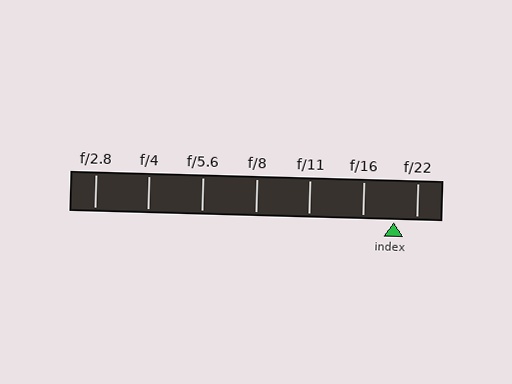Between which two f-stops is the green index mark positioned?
The index mark is between f/16 and f/22.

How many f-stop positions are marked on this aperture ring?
There are 7 f-stop positions marked.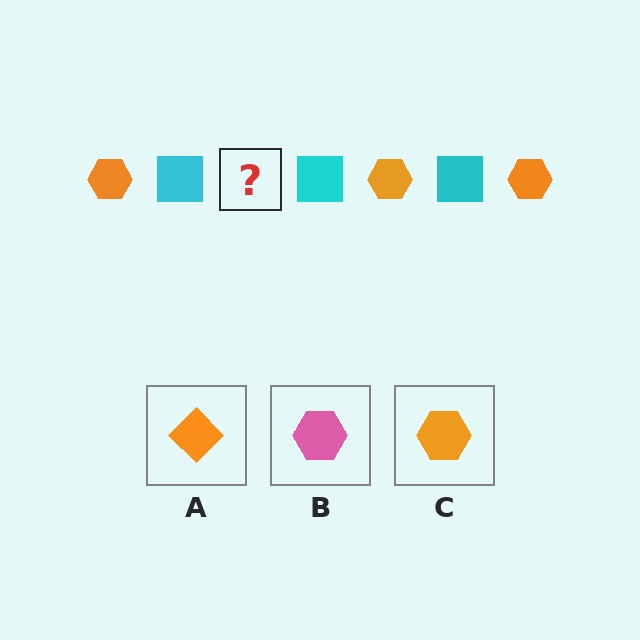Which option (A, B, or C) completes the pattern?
C.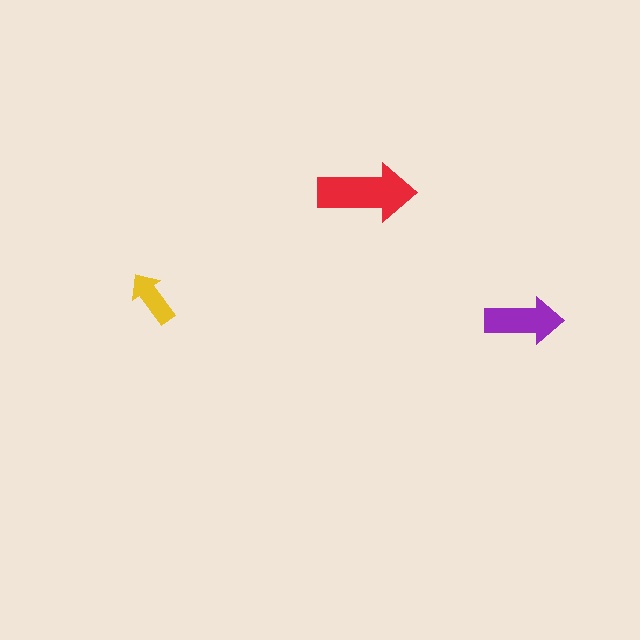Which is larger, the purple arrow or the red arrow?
The red one.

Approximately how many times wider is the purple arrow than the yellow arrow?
About 1.5 times wider.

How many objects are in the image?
There are 3 objects in the image.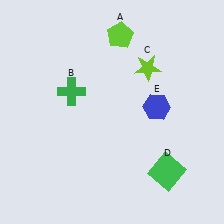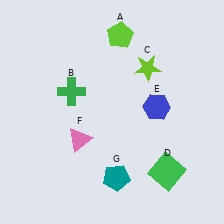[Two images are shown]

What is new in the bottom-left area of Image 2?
A pink triangle (F) was added in the bottom-left area of Image 2.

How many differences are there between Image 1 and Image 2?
There are 2 differences between the two images.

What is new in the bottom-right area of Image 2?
A teal pentagon (G) was added in the bottom-right area of Image 2.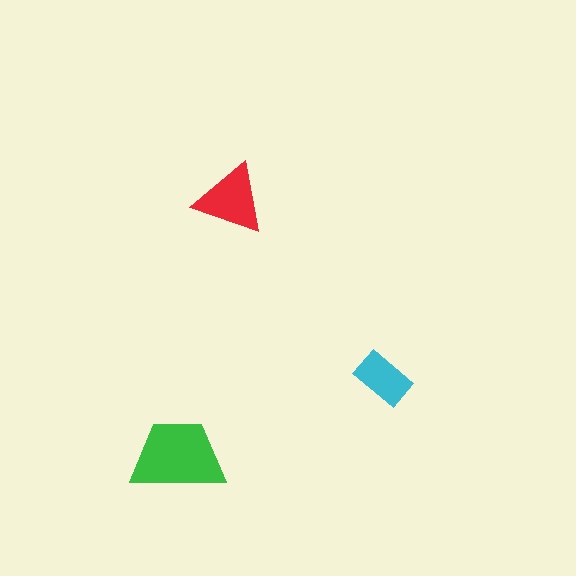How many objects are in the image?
There are 3 objects in the image.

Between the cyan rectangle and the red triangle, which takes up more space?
The red triangle.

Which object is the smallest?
The cyan rectangle.